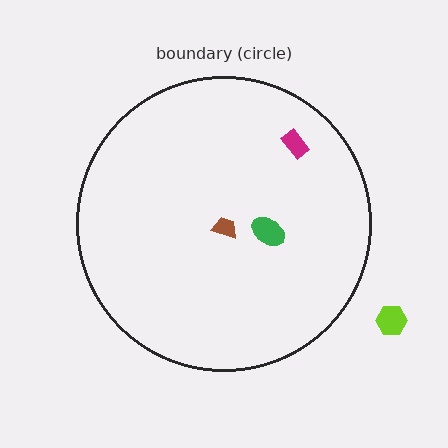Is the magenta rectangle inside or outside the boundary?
Inside.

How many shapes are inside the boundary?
3 inside, 1 outside.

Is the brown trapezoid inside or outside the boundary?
Inside.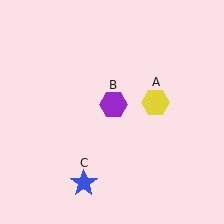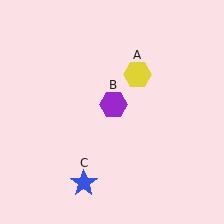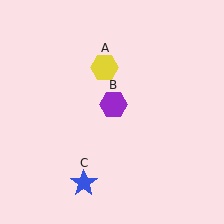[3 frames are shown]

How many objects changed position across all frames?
1 object changed position: yellow hexagon (object A).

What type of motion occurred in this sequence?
The yellow hexagon (object A) rotated counterclockwise around the center of the scene.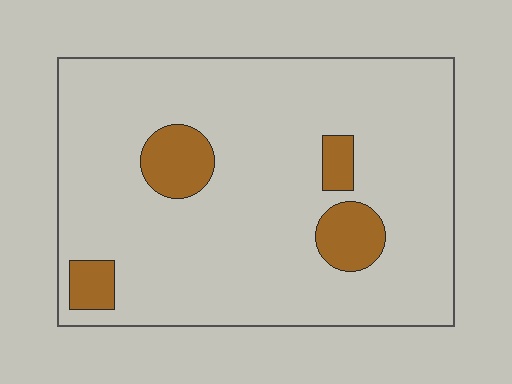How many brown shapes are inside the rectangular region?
4.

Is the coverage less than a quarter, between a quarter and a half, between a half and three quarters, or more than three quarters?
Less than a quarter.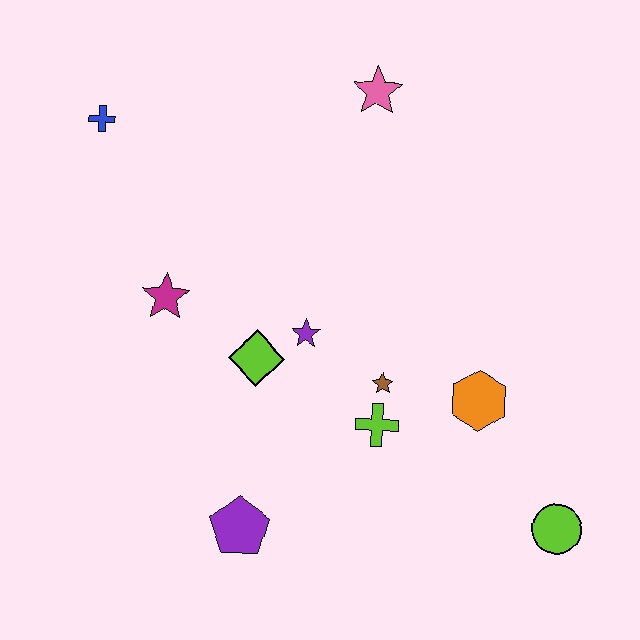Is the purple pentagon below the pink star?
Yes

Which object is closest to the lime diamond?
The purple star is closest to the lime diamond.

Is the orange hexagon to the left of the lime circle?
Yes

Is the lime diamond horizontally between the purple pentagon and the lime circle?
Yes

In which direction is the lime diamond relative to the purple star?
The lime diamond is to the left of the purple star.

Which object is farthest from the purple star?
The lime circle is farthest from the purple star.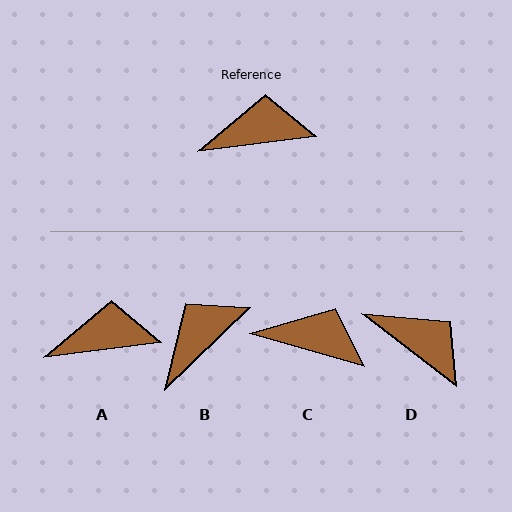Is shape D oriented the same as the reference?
No, it is off by about 45 degrees.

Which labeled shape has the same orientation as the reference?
A.